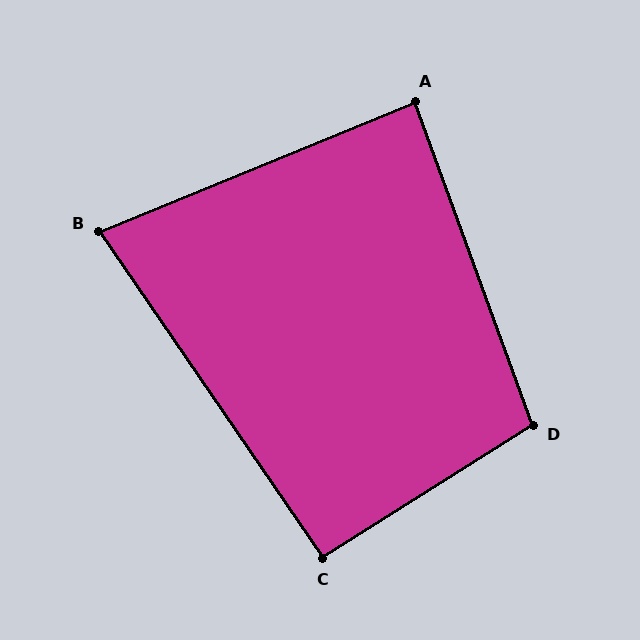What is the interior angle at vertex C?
Approximately 92 degrees (approximately right).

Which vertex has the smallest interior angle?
B, at approximately 78 degrees.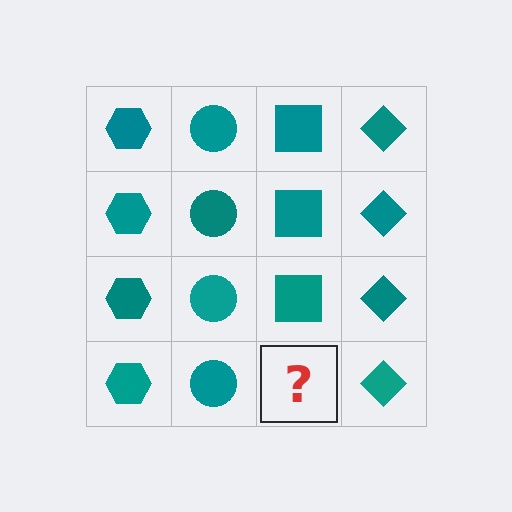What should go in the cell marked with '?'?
The missing cell should contain a teal square.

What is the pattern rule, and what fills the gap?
The rule is that each column has a consistent shape. The gap should be filled with a teal square.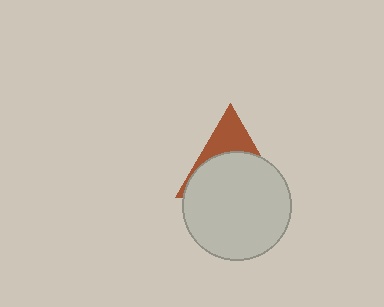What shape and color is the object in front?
The object in front is a light gray circle.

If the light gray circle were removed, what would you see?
You would see the complete brown triangle.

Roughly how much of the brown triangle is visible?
A small part of it is visible (roughly 33%).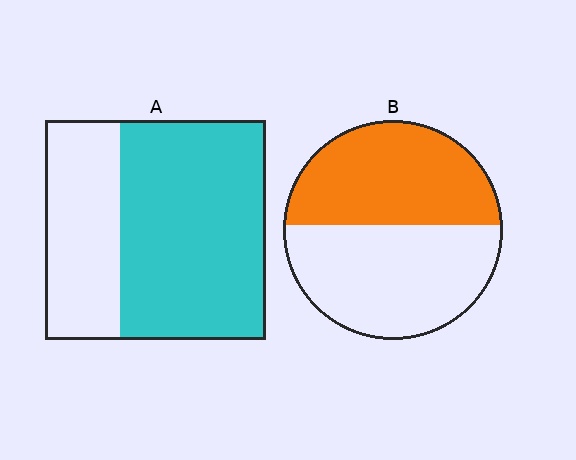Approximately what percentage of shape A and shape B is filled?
A is approximately 65% and B is approximately 45%.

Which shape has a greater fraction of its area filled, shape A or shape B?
Shape A.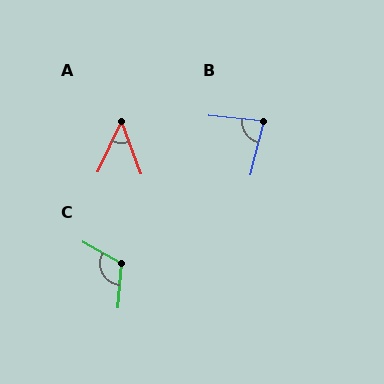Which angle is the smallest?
A, at approximately 45 degrees.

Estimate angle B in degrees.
Approximately 82 degrees.